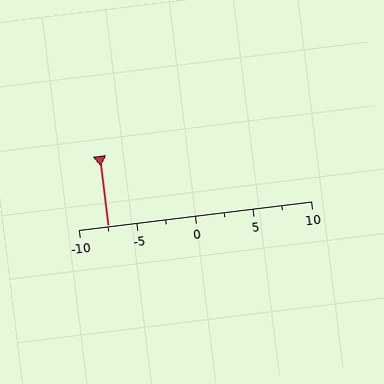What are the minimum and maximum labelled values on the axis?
The axis runs from -10 to 10.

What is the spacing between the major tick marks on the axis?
The major ticks are spaced 5 apart.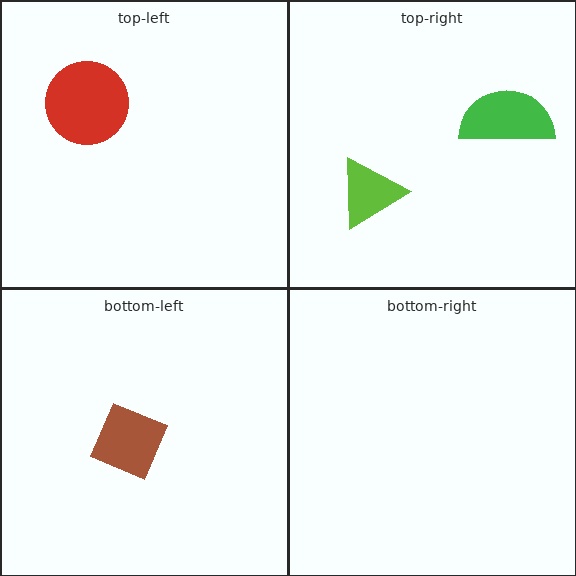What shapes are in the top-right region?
The lime triangle, the green semicircle.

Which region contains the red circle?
The top-left region.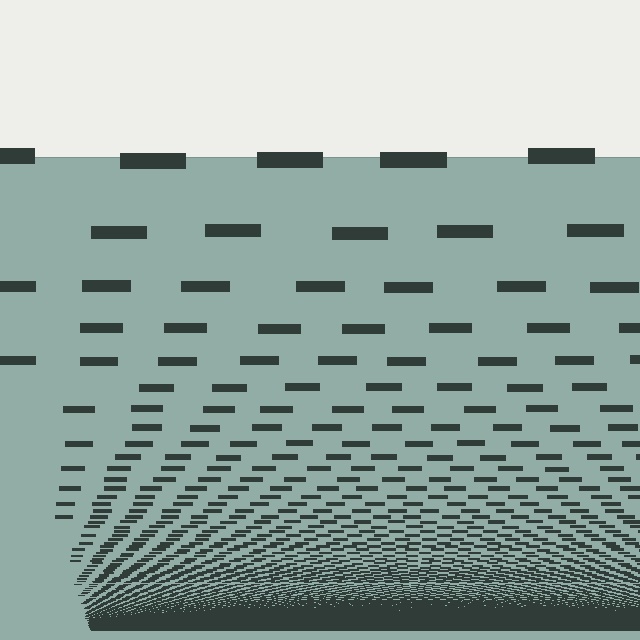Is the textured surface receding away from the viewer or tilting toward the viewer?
The surface appears to tilt toward the viewer. Texture elements get larger and sparser toward the top.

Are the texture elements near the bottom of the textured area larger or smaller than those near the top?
Smaller. The gradient is inverted — elements near the bottom are smaller and denser.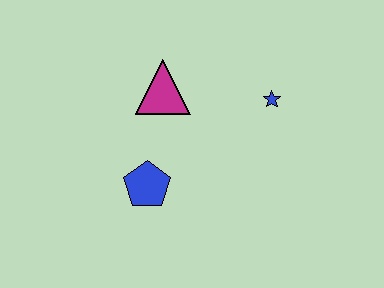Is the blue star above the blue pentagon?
Yes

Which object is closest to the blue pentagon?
The magenta triangle is closest to the blue pentagon.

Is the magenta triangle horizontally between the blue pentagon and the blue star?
Yes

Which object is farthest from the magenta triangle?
The blue star is farthest from the magenta triangle.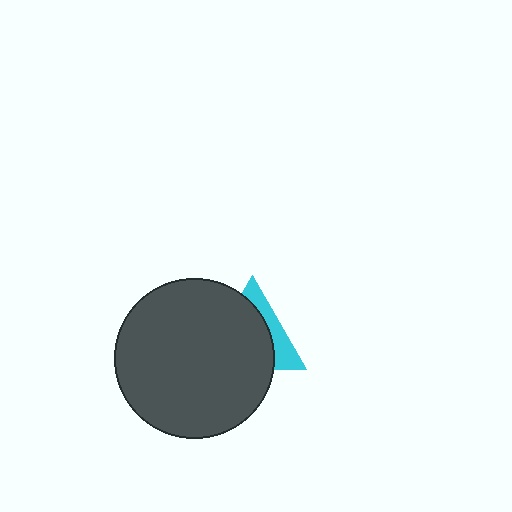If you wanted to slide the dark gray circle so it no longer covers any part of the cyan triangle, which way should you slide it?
Slide it toward the lower-left — that is the most direct way to separate the two shapes.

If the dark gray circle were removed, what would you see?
You would see the complete cyan triangle.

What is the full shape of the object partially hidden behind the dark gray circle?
The partially hidden object is a cyan triangle.